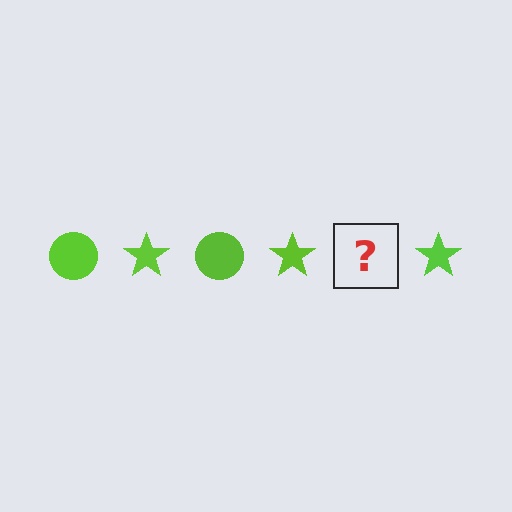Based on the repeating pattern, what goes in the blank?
The blank should be a lime circle.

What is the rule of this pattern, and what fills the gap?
The rule is that the pattern cycles through circle, star shapes in lime. The gap should be filled with a lime circle.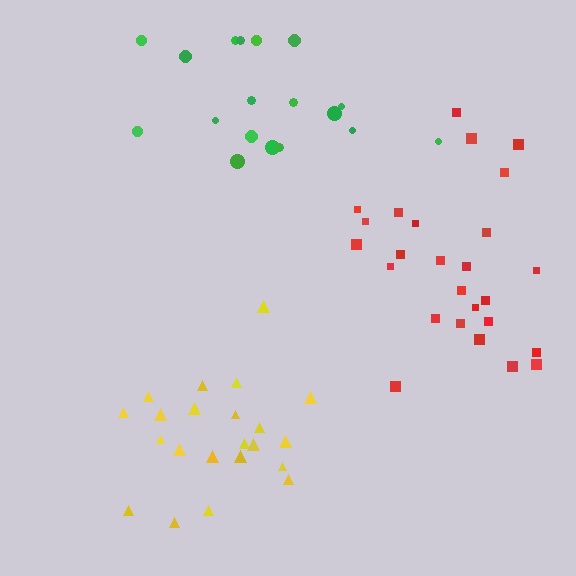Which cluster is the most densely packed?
Yellow.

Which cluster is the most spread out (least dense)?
Green.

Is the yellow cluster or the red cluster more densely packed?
Yellow.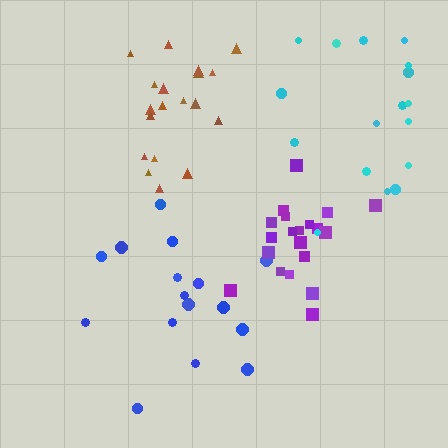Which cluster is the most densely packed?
Purple.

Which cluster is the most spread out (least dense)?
Cyan.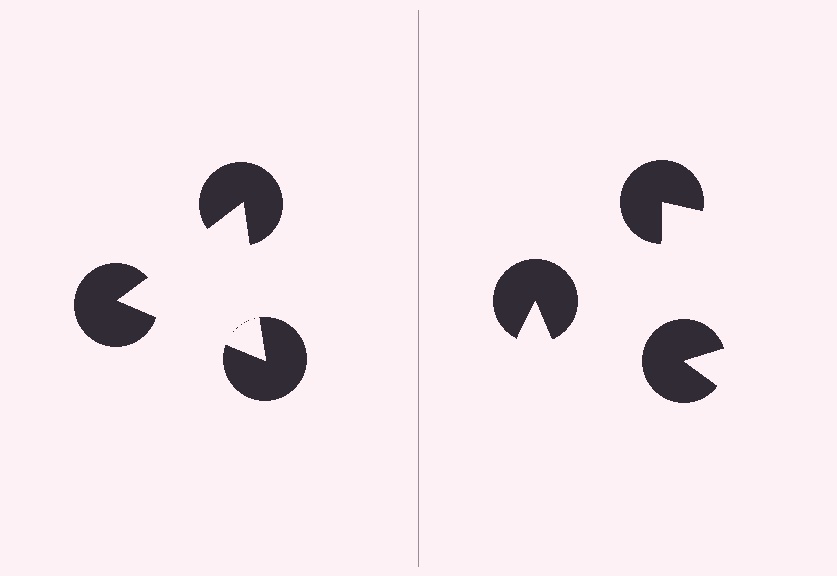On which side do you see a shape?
An illusory triangle appears on the left side. On the right side the wedge cuts are rotated, so no coherent shape forms.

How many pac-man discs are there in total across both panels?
6 — 3 on each side.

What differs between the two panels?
The pac-man discs are positioned identically on both sides; only the wedge orientations differ. On the left they align to a triangle; on the right they are misaligned.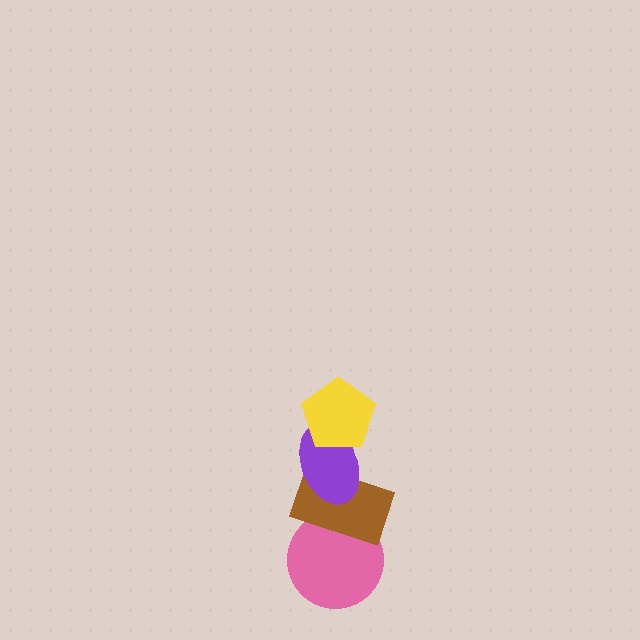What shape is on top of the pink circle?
The brown rectangle is on top of the pink circle.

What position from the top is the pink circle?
The pink circle is 4th from the top.